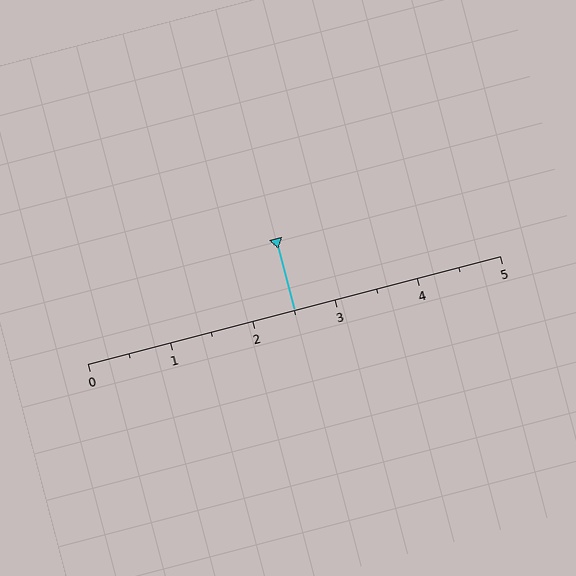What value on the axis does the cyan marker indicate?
The marker indicates approximately 2.5.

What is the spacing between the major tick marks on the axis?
The major ticks are spaced 1 apart.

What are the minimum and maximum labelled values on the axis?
The axis runs from 0 to 5.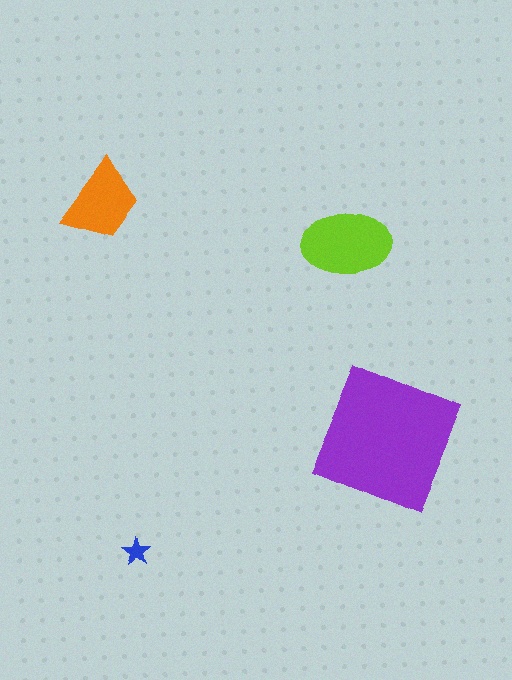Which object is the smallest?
The blue star.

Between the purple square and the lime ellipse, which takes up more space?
The purple square.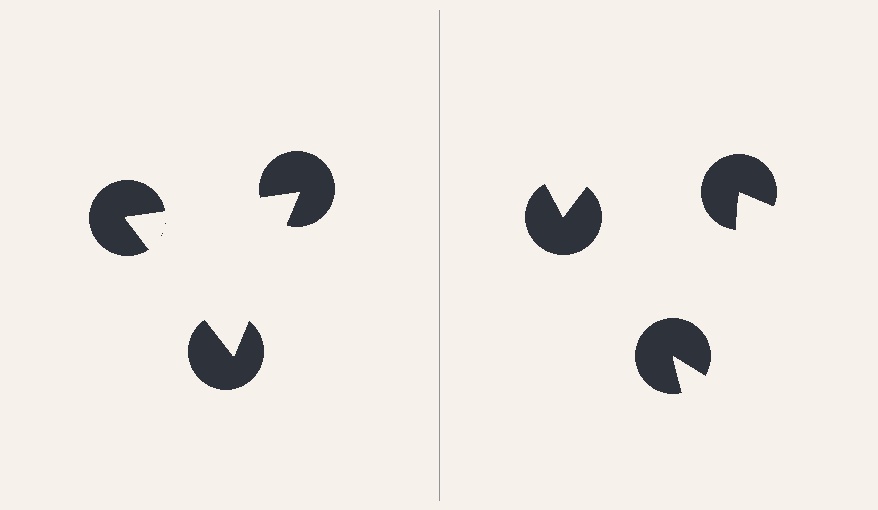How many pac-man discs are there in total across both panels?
6 — 3 on each side.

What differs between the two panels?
The pac-man discs are positioned identically on both sides; only the wedge orientations differ. On the left they align to a triangle; on the right they are misaligned.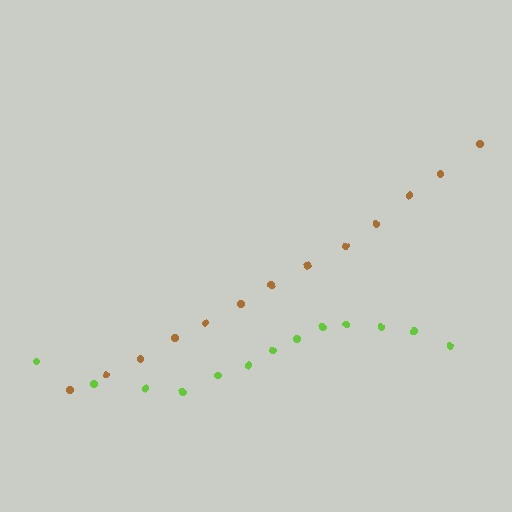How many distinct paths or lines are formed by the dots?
There are 2 distinct paths.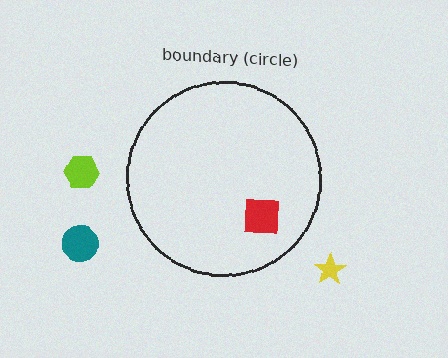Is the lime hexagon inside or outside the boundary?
Outside.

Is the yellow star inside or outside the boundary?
Outside.